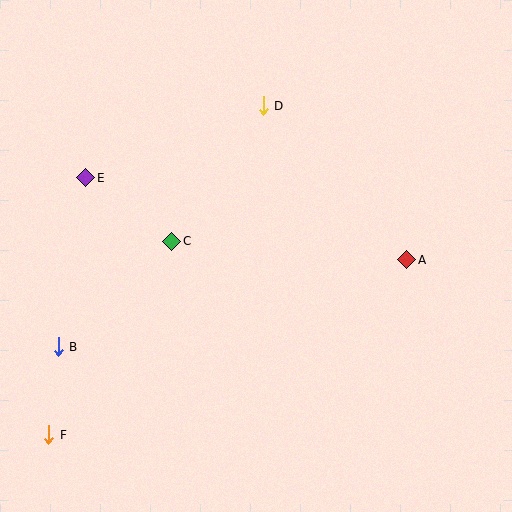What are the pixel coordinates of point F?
Point F is at (49, 435).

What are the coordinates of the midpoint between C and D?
The midpoint between C and D is at (218, 174).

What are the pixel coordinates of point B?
Point B is at (58, 347).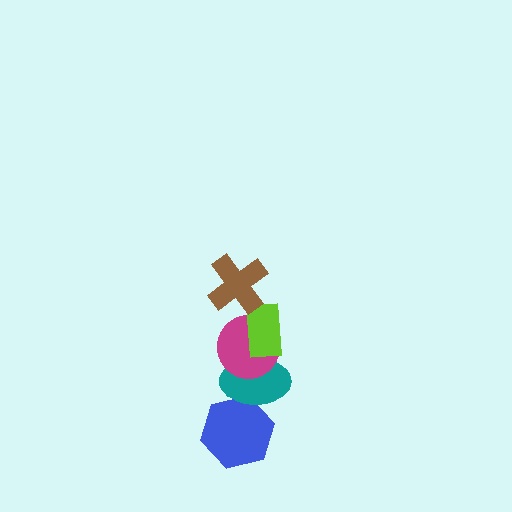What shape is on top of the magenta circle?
The lime rectangle is on top of the magenta circle.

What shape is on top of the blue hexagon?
The teal ellipse is on top of the blue hexagon.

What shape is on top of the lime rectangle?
The brown cross is on top of the lime rectangle.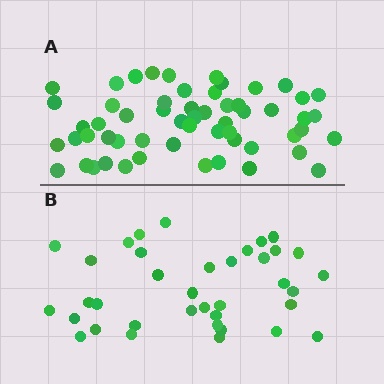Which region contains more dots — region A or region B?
Region A (the top region) has more dots.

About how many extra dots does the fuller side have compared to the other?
Region A has approximately 20 more dots than region B.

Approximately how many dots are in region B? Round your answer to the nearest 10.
About 40 dots. (The exact count is 37, which rounds to 40.)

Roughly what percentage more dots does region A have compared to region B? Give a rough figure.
About 55% more.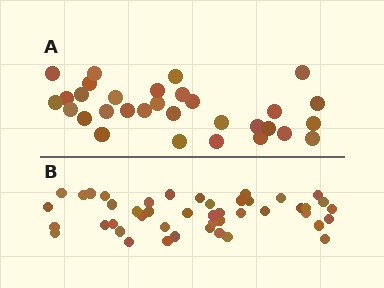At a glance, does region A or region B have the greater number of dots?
Region B (the bottom region) has more dots.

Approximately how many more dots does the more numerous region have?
Region B has approximately 15 more dots than region A.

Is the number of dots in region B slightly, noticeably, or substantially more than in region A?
Region B has substantially more. The ratio is roughly 1.5 to 1.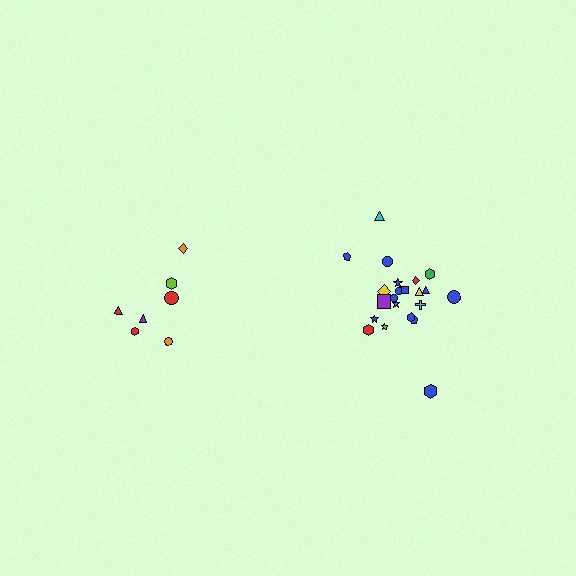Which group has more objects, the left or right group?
The right group.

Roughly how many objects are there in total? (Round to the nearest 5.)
Roughly 30 objects in total.